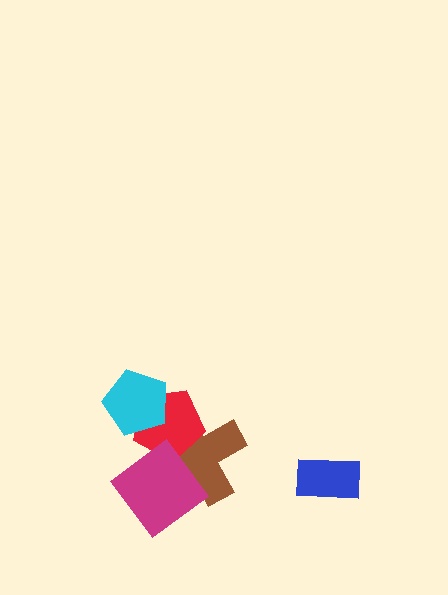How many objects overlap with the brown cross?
2 objects overlap with the brown cross.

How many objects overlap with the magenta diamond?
2 objects overlap with the magenta diamond.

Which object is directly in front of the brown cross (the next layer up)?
The red pentagon is directly in front of the brown cross.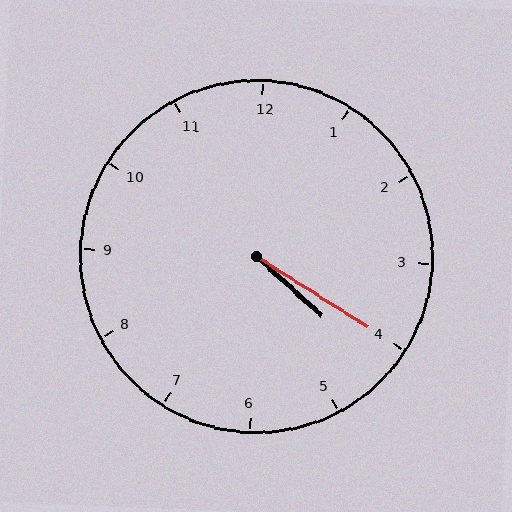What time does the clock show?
4:20.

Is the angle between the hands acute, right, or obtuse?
It is acute.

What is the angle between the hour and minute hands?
Approximately 10 degrees.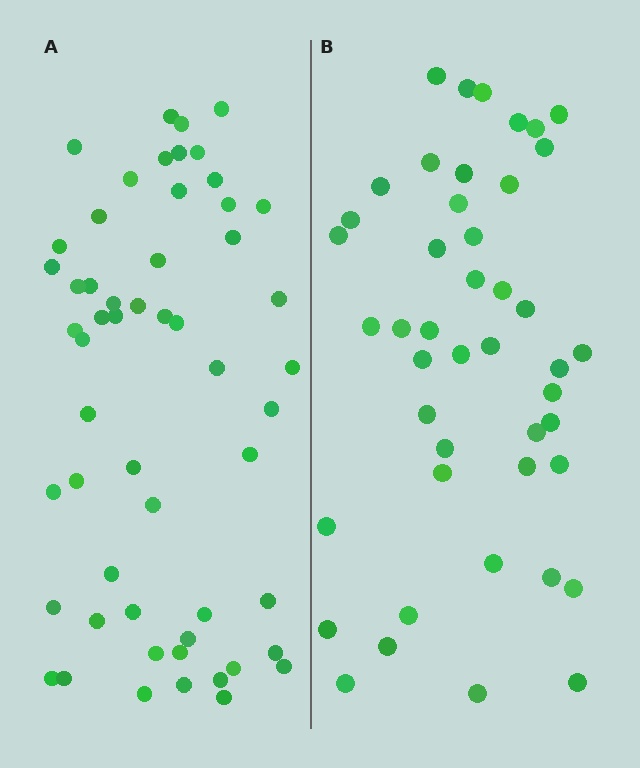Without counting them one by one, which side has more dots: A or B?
Region A (the left region) has more dots.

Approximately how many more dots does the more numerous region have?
Region A has roughly 10 or so more dots than region B.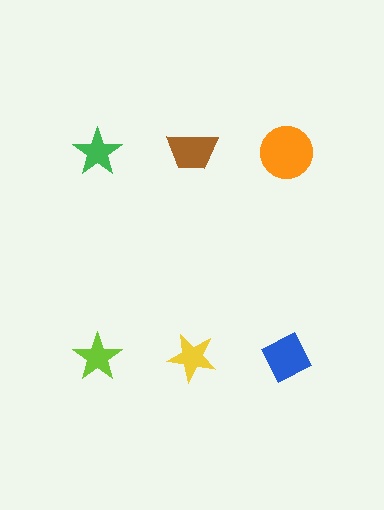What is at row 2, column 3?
A blue diamond.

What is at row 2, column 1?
A lime star.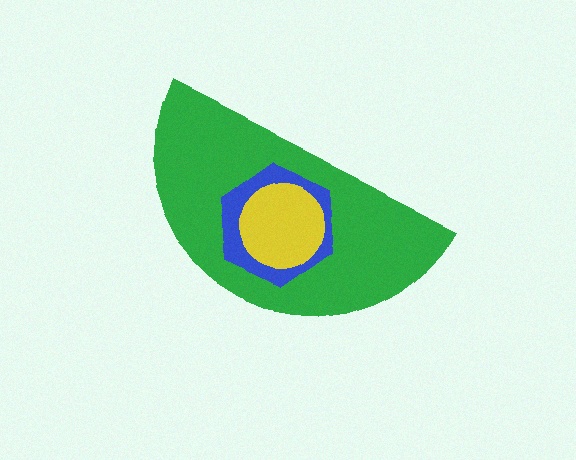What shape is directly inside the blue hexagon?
The yellow circle.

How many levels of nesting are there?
3.